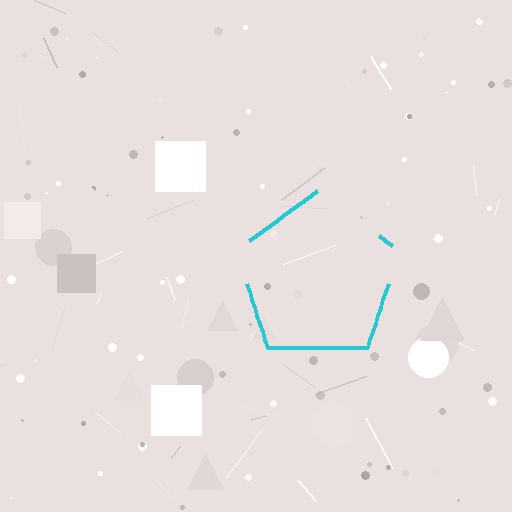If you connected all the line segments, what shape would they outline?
They would outline a pentagon.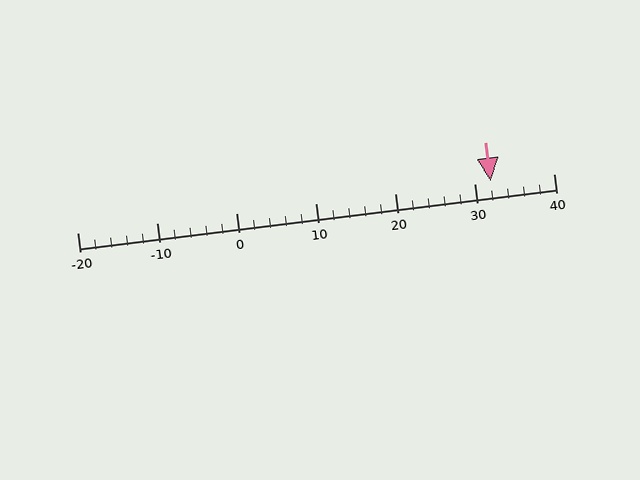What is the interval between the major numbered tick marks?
The major tick marks are spaced 10 units apart.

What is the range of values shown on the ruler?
The ruler shows values from -20 to 40.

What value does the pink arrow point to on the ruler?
The pink arrow points to approximately 32.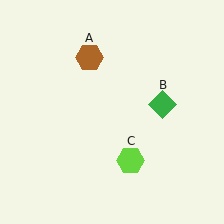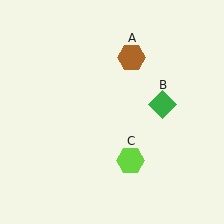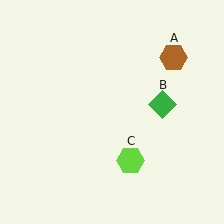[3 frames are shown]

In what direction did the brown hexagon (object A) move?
The brown hexagon (object A) moved right.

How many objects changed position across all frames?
1 object changed position: brown hexagon (object A).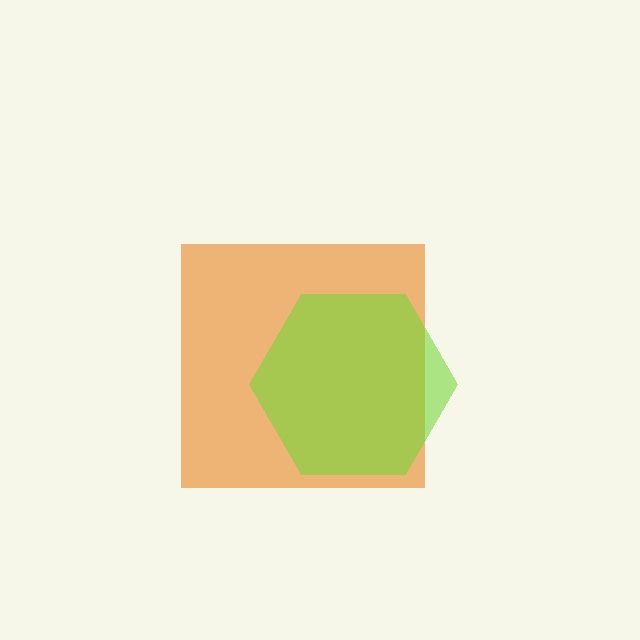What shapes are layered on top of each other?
The layered shapes are: an orange square, a lime hexagon.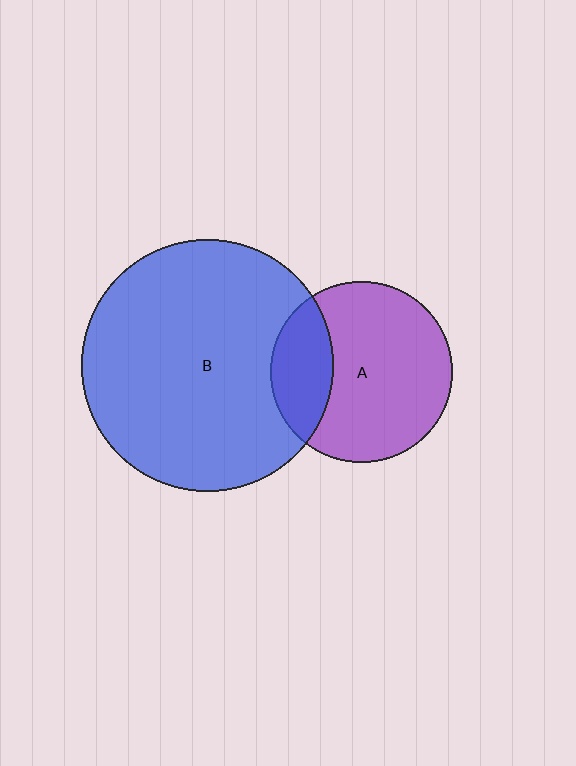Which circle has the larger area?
Circle B (blue).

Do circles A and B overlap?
Yes.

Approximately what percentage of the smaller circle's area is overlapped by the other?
Approximately 25%.